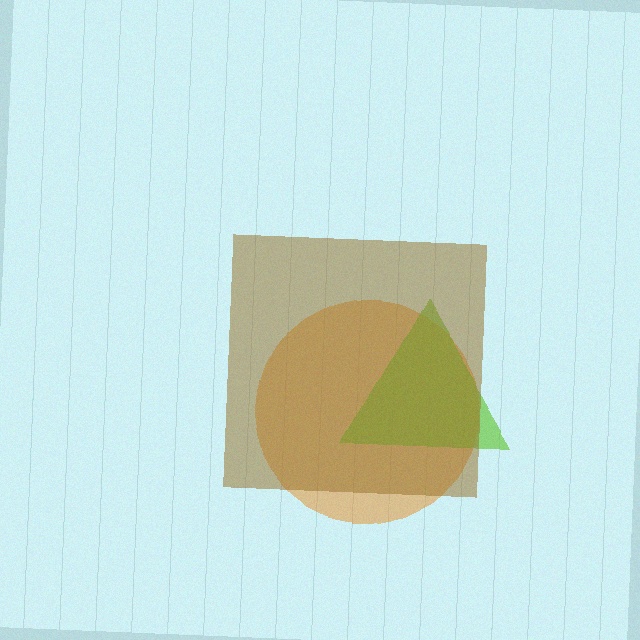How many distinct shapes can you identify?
There are 3 distinct shapes: an orange circle, a lime triangle, a brown square.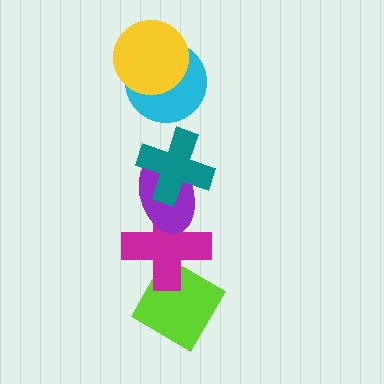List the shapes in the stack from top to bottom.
From top to bottom: the yellow circle, the cyan circle, the teal cross, the purple ellipse, the magenta cross, the lime diamond.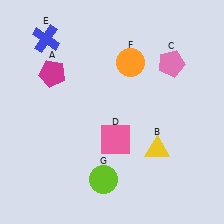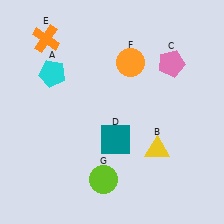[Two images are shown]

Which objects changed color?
A changed from magenta to cyan. D changed from pink to teal. E changed from blue to orange.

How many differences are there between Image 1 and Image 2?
There are 3 differences between the two images.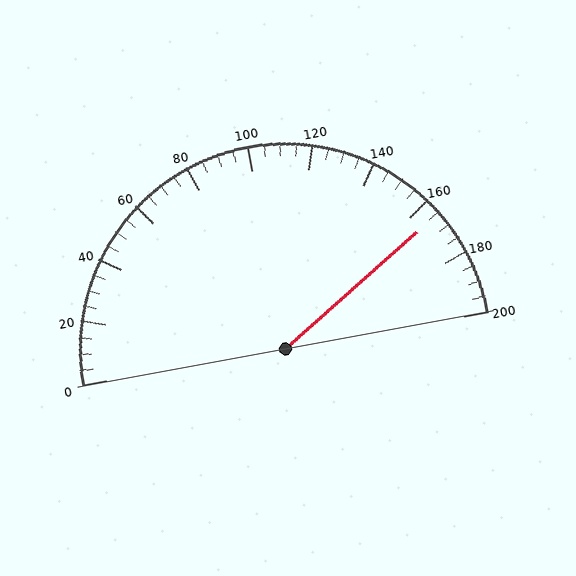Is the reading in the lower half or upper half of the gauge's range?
The reading is in the upper half of the range (0 to 200).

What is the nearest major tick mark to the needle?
The nearest major tick mark is 160.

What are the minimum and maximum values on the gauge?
The gauge ranges from 0 to 200.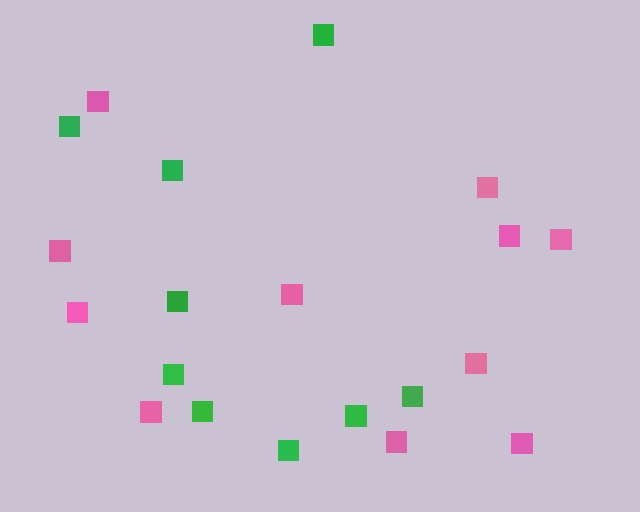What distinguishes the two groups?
There are 2 groups: one group of pink squares (11) and one group of green squares (9).